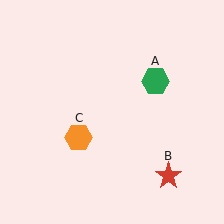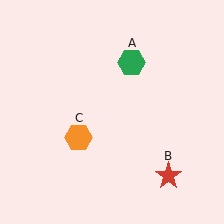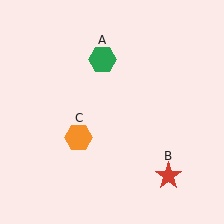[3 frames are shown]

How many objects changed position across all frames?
1 object changed position: green hexagon (object A).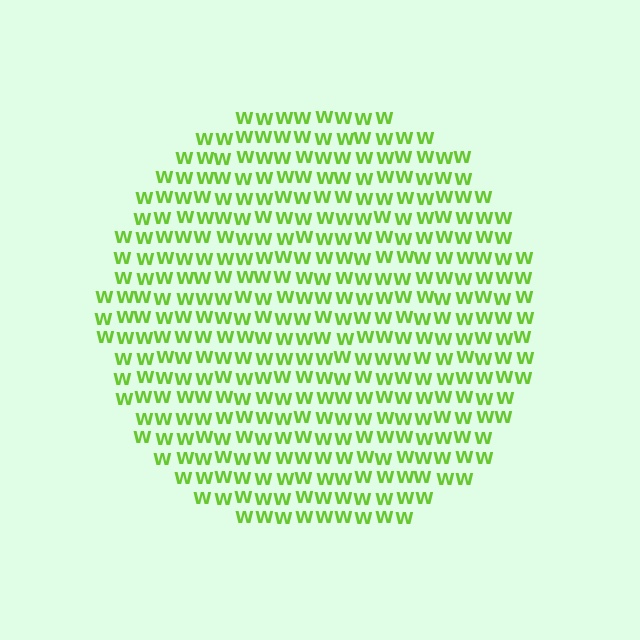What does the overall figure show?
The overall figure shows a circle.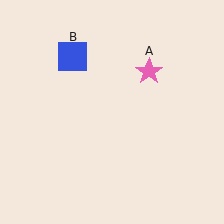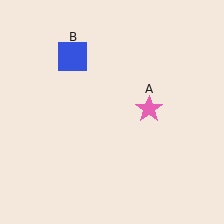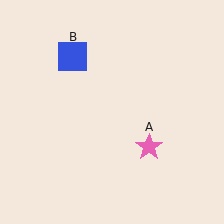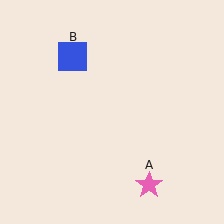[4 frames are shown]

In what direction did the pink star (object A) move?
The pink star (object A) moved down.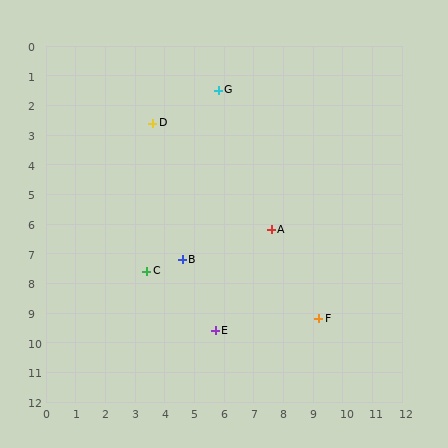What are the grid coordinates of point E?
Point E is at approximately (5.7, 9.6).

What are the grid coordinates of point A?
Point A is at approximately (7.6, 6.2).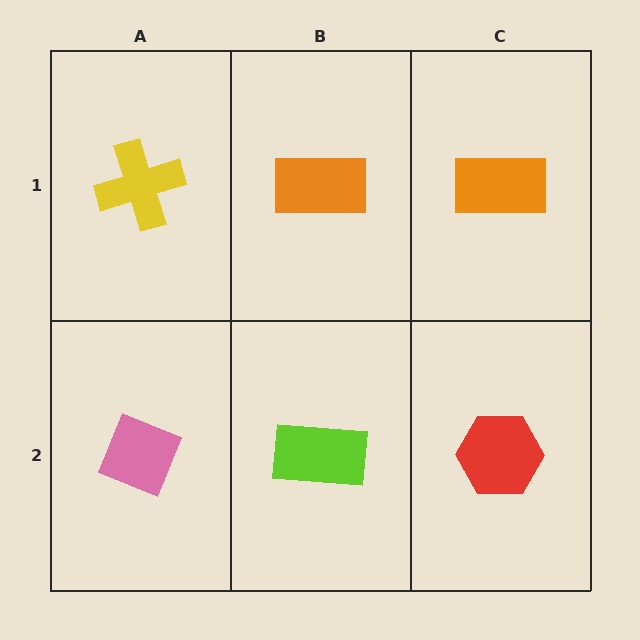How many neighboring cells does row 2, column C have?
2.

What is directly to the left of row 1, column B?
A yellow cross.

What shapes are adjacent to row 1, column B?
A lime rectangle (row 2, column B), a yellow cross (row 1, column A), an orange rectangle (row 1, column C).